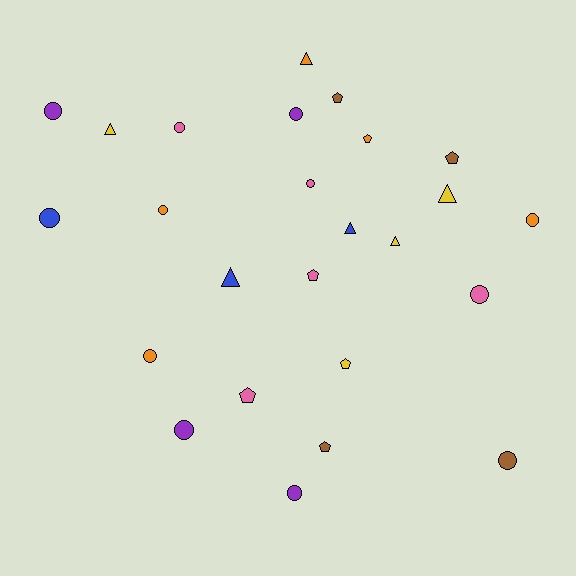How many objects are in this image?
There are 25 objects.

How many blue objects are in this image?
There are 3 blue objects.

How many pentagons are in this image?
There are 7 pentagons.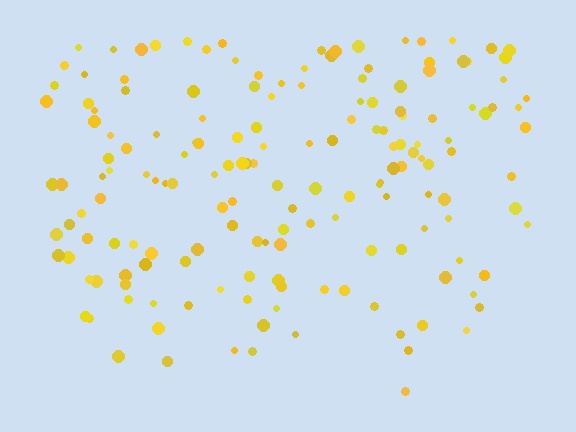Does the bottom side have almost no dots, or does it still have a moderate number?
Still a moderate number, just noticeably fewer than the top.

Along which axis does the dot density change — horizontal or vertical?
Vertical.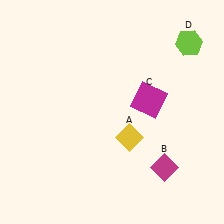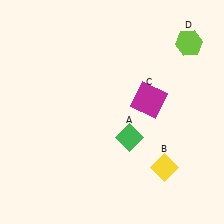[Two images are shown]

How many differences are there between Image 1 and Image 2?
There are 2 differences between the two images.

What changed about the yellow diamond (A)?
In Image 1, A is yellow. In Image 2, it changed to green.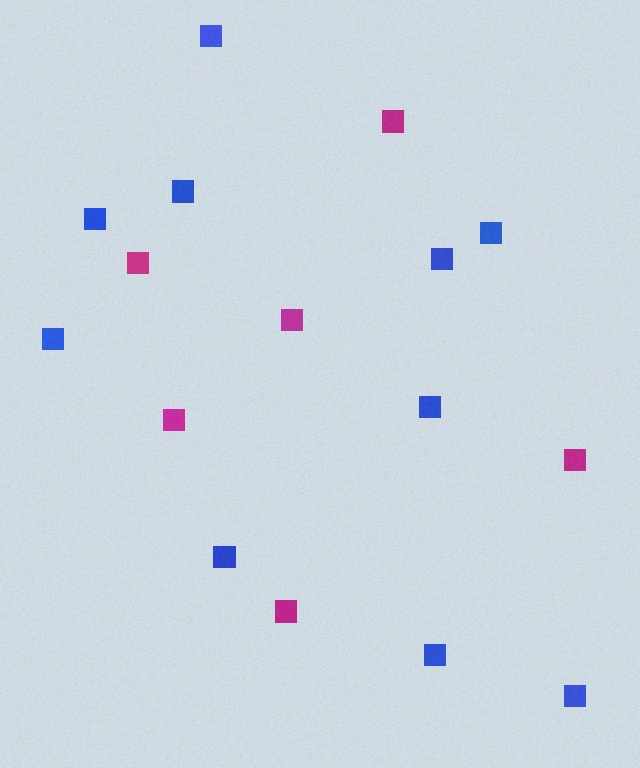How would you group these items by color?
There are 2 groups: one group of blue squares (10) and one group of magenta squares (6).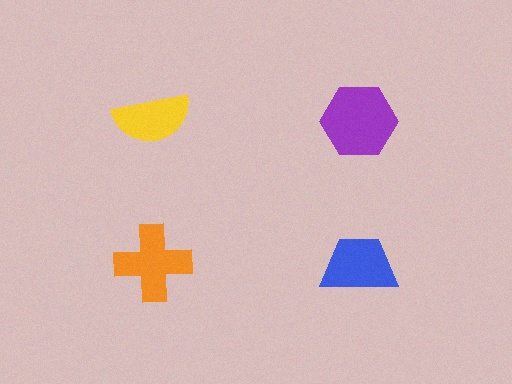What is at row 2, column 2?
A blue trapezoid.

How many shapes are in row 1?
2 shapes.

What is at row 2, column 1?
An orange cross.